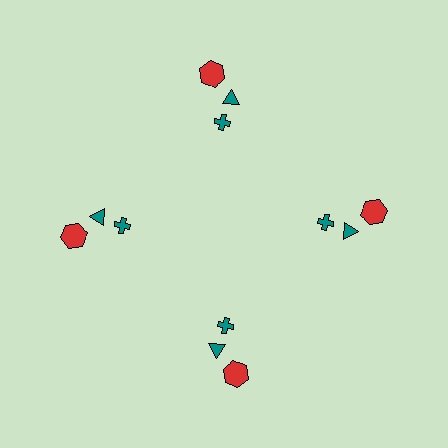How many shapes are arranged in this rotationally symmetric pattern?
There are 12 shapes, arranged in 4 groups of 3.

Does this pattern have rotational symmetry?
Yes, this pattern has 4-fold rotational symmetry. It looks the same after rotating 90 degrees around the center.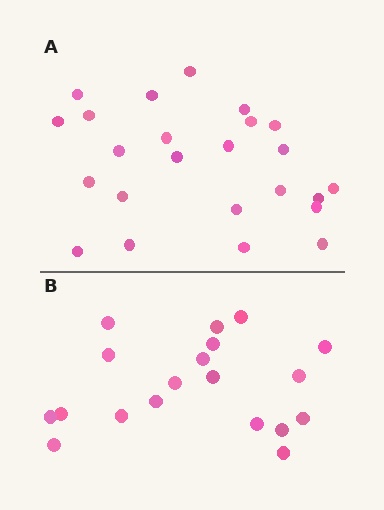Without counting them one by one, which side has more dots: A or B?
Region A (the top region) has more dots.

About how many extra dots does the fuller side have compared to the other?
Region A has about 5 more dots than region B.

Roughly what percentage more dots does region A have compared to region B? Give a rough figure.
About 25% more.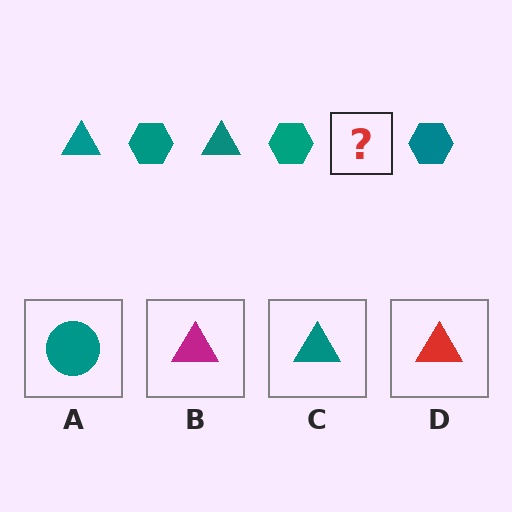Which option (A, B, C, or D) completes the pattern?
C.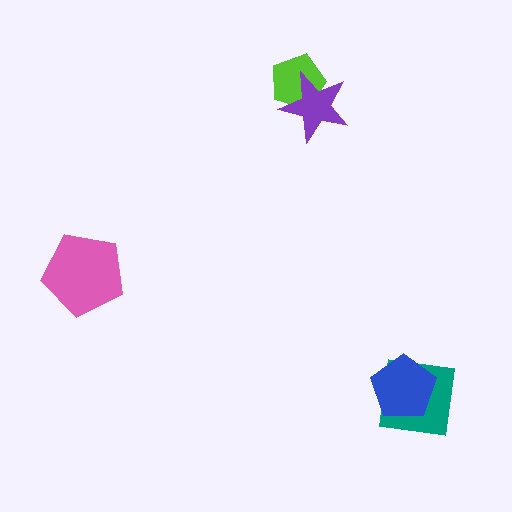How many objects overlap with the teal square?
1 object overlaps with the teal square.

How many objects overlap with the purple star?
1 object overlaps with the purple star.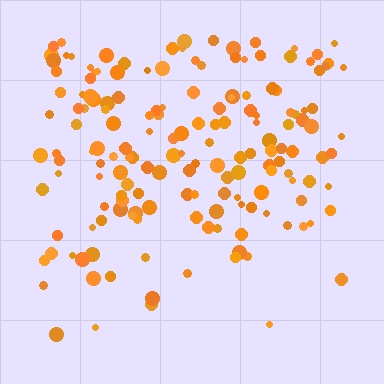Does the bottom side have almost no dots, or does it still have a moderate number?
Still a moderate number, just noticeably fewer than the top.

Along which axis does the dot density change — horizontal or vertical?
Vertical.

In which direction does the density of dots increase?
From bottom to top, with the top side densest.